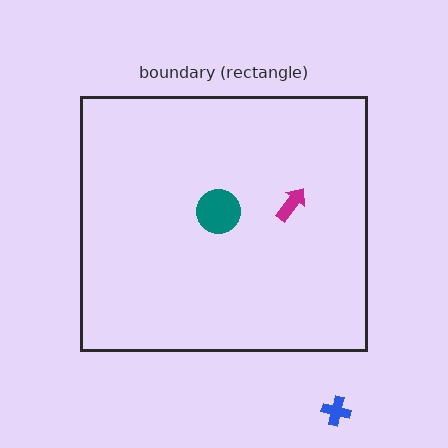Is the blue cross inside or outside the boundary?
Outside.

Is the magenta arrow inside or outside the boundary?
Inside.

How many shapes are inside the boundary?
2 inside, 1 outside.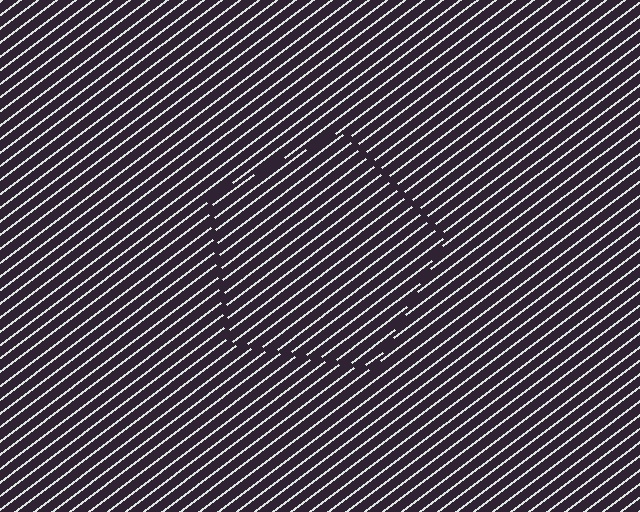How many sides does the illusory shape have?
5 sides — the line-ends trace a pentagon.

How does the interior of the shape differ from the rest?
The interior of the shape contains the same grating, shifted by half a period — the contour is defined by the phase discontinuity where line-ends from the inner and outer gratings abut.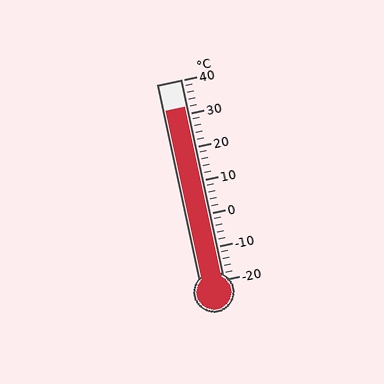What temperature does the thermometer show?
The thermometer shows approximately 32°C.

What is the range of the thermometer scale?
The thermometer scale ranges from -20°C to 40°C.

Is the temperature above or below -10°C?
The temperature is above -10°C.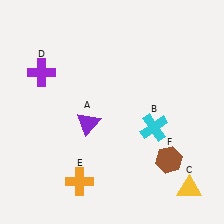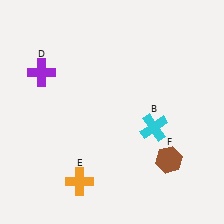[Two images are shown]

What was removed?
The purple triangle (A), the yellow triangle (C) were removed in Image 2.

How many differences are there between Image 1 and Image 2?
There are 2 differences between the two images.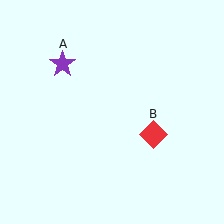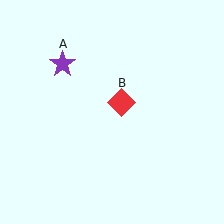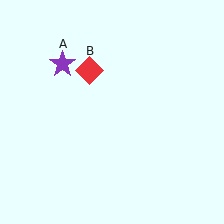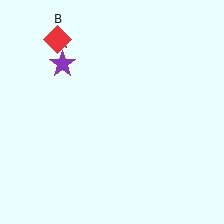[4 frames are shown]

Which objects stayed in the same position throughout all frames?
Purple star (object A) remained stationary.